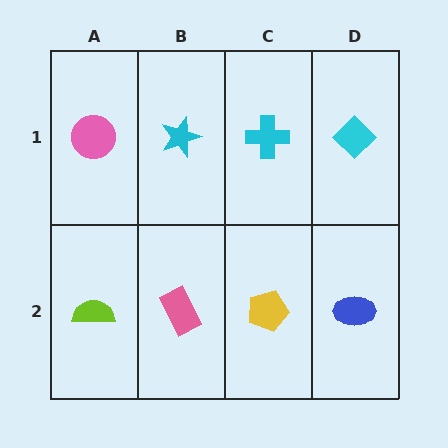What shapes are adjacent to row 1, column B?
A pink rectangle (row 2, column B), a pink circle (row 1, column A), a cyan cross (row 1, column C).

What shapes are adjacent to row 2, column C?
A cyan cross (row 1, column C), a pink rectangle (row 2, column B), a blue ellipse (row 2, column D).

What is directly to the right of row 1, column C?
A cyan diamond.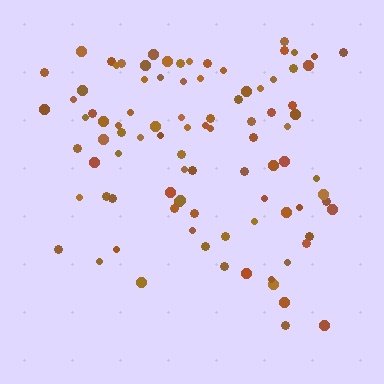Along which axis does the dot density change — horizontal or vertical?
Vertical.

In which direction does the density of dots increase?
From bottom to top, with the top side densest.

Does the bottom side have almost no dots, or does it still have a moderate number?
Still a moderate number, just noticeably fewer than the top.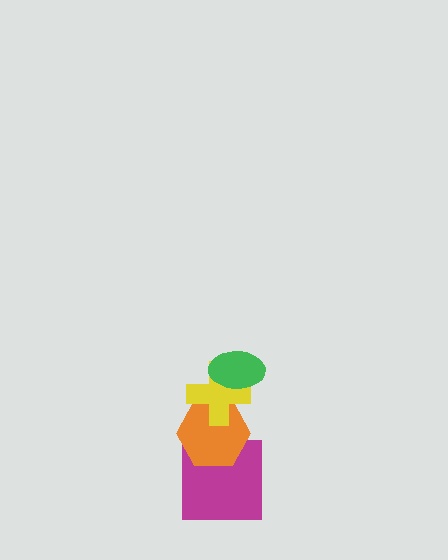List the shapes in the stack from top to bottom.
From top to bottom: the green ellipse, the yellow cross, the orange hexagon, the magenta square.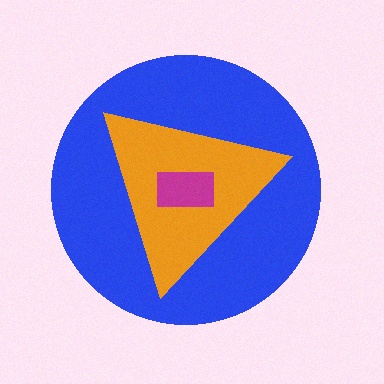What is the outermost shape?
The blue circle.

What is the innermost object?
The magenta rectangle.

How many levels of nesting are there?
3.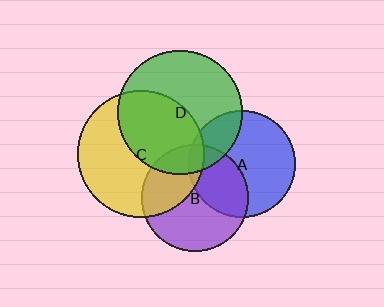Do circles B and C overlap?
Yes.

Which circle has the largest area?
Circle C (yellow).